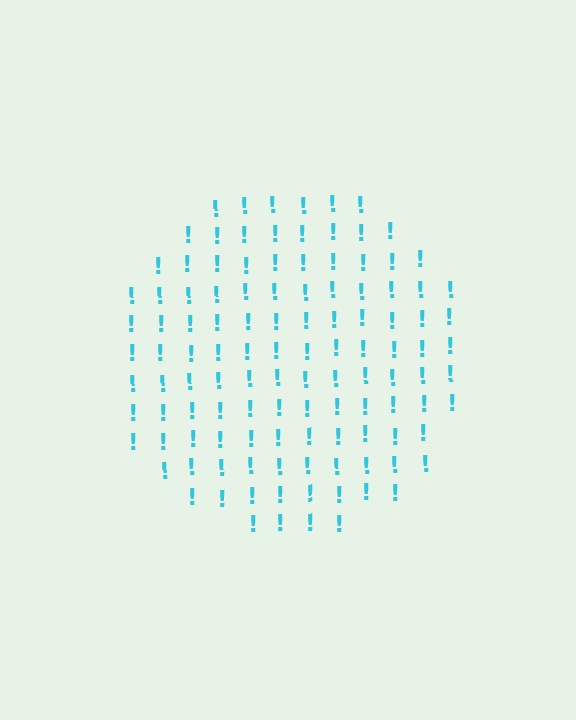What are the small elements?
The small elements are exclamation marks.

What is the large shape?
The large shape is a circle.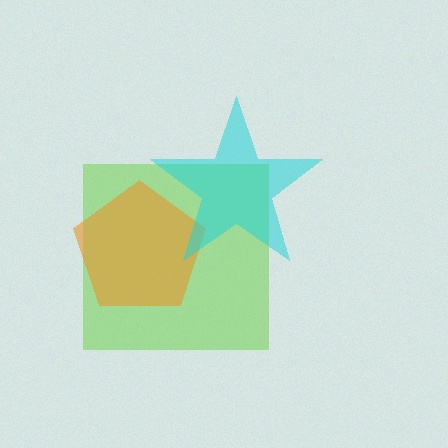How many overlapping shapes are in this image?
There are 3 overlapping shapes in the image.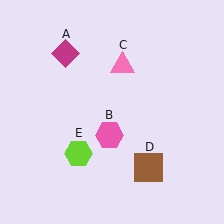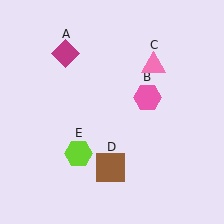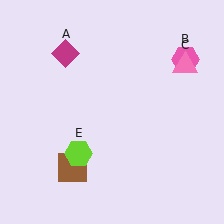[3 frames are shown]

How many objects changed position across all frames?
3 objects changed position: pink hexagon (object B), pink triangle (object C), brown square (object D).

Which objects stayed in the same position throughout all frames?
Magenta diamond (object A) and lime hexagon (object E) remained stationary.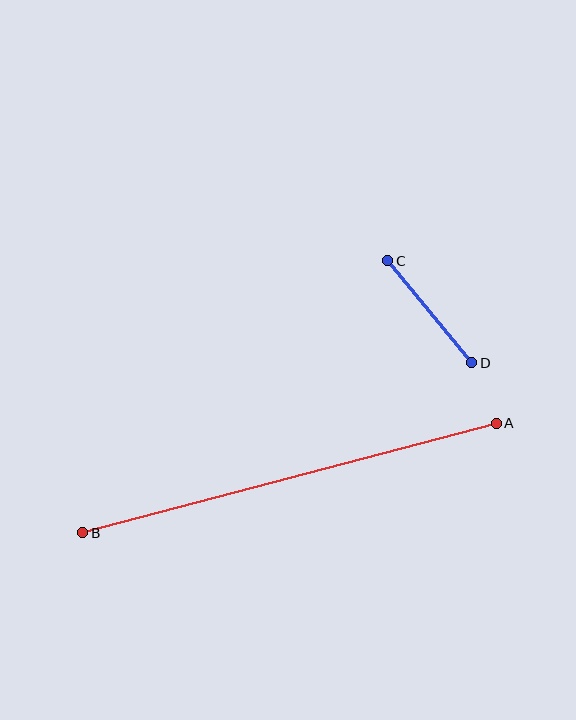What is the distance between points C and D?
The distance is approximately 132 pixels.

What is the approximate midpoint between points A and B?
The midpoint is at approximately (290, 478) pixels.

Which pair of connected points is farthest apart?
Points A and B are farthest apart.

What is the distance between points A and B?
The distance is approximately 428 pixels.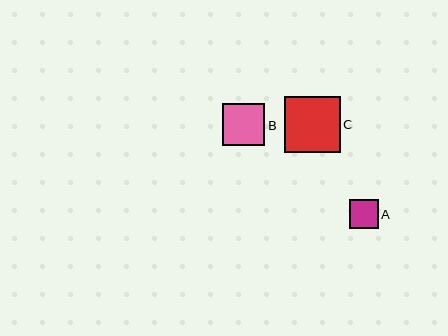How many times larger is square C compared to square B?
Square C is approximately 1.3 times the size of square B.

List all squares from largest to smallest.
From largest to smallest: C, B, A.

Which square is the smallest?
Square A is the smallest with a size of approximately 29 pixels.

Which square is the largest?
Square C is the largest with a size of approximately 56 pixels.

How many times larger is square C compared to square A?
Square C is approximately 1.9 times the size of square A.